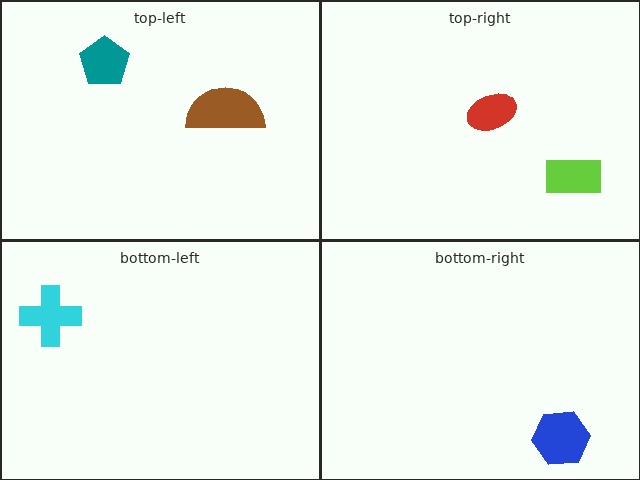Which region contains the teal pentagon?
The top-left region.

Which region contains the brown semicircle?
The top-left region.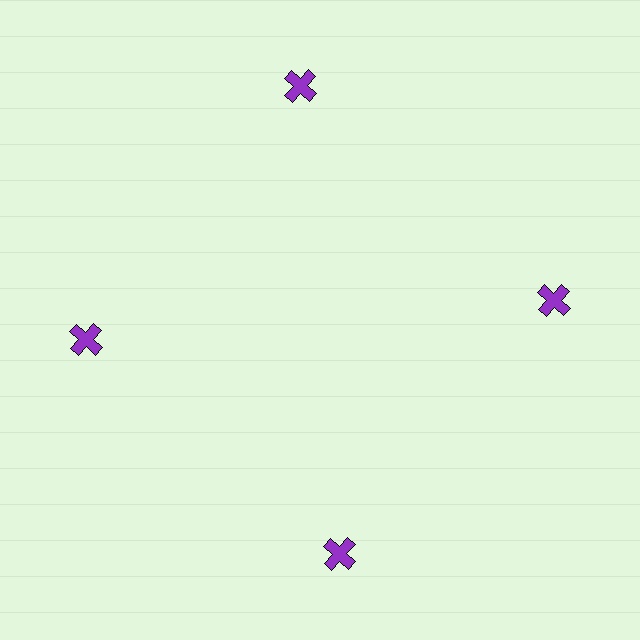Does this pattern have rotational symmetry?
Yes, this pattern has 4-fold rotational symmetry. It looks the same after rotating 90 degrees around the center.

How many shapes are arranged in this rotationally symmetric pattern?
There are 4 shapes, arranged in 4 groups of 1.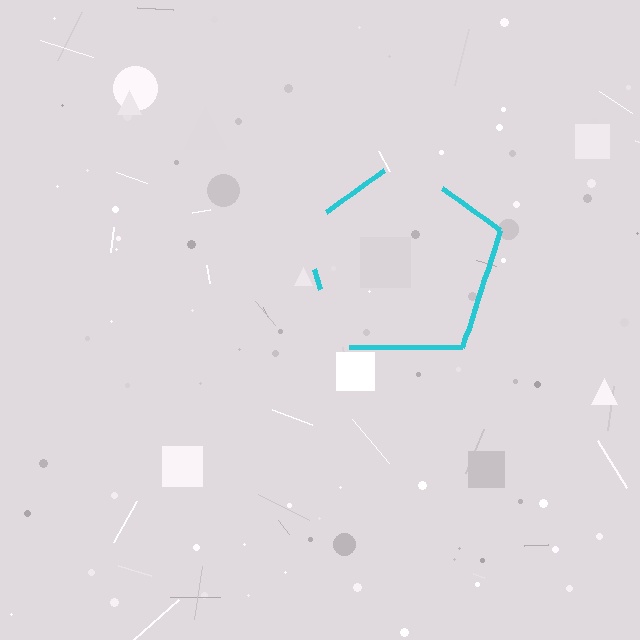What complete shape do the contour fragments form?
The contour fragments form a pentagon.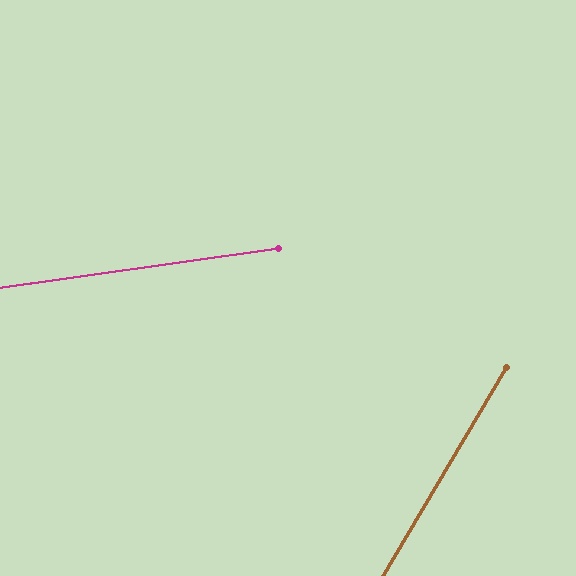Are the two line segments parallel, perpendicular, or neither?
Neither parallel nor perpendicular — they differ by about 51°.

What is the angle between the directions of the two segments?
Approximately 51 degrees.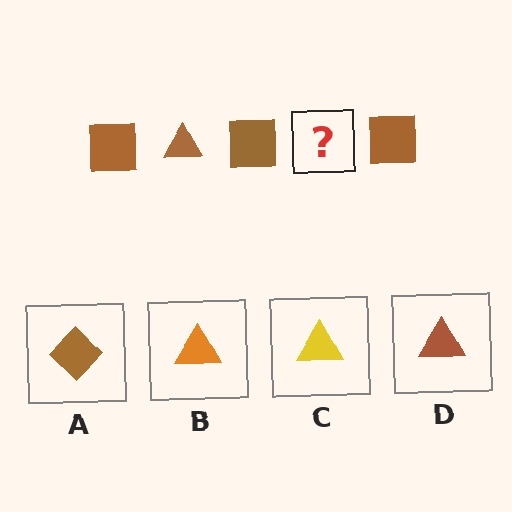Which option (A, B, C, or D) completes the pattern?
D.